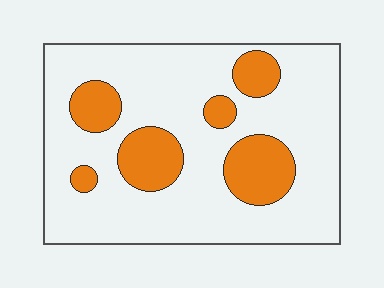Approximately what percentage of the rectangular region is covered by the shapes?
Approximately 20%.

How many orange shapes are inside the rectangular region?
6.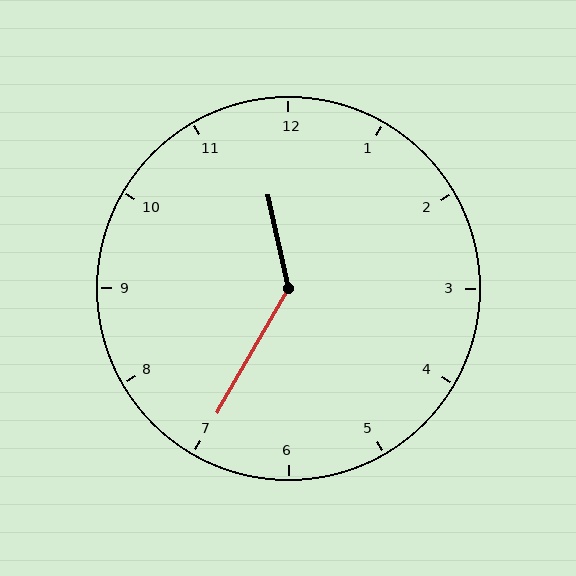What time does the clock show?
11:35.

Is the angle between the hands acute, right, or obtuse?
It is obtuse.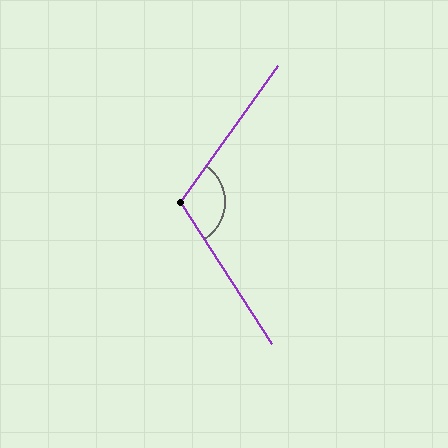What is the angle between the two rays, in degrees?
Approximately 112 degrees.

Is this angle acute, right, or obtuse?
It is obtuse.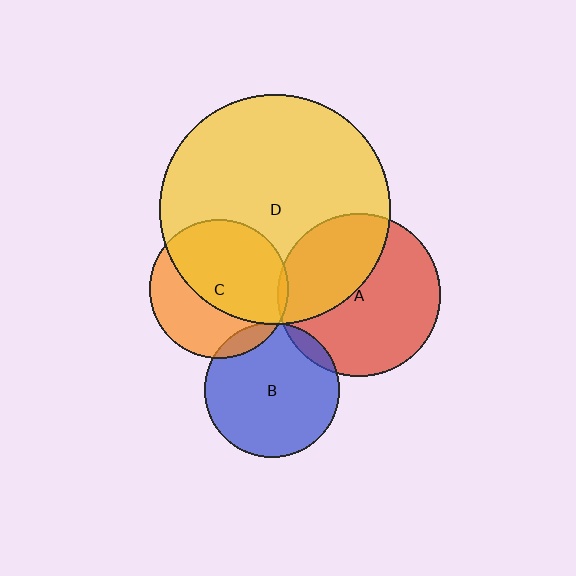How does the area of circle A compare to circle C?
Approximately 1.4 times.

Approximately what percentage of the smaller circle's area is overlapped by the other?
Approximately 10%.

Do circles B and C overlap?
Yes.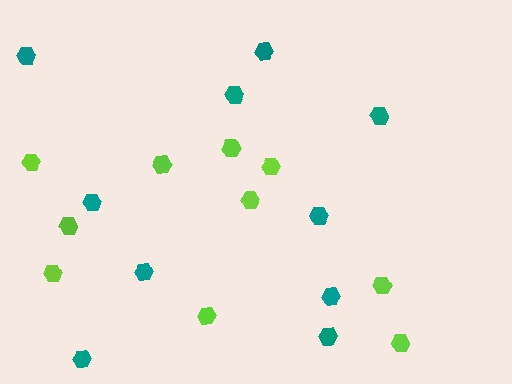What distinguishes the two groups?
There are 2 groups: one group of teal hexagons (10) and one group of lime hexagons (10).